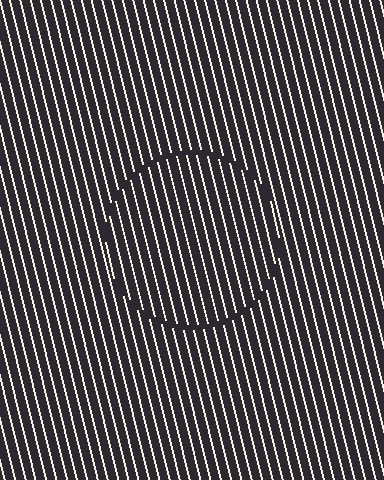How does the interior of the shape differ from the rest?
The interior of the shape contains the same grating, shifted by half a period — the contour is defined by the phase discontinuity where line-ends from the inner and outer gratings abut.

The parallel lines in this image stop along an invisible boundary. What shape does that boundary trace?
An illusory circle. The interior of the shape contains the same grating, shifted by half a period — the contour is defined by the phase discontinuity where line-ends from the inner and outer gratings abut.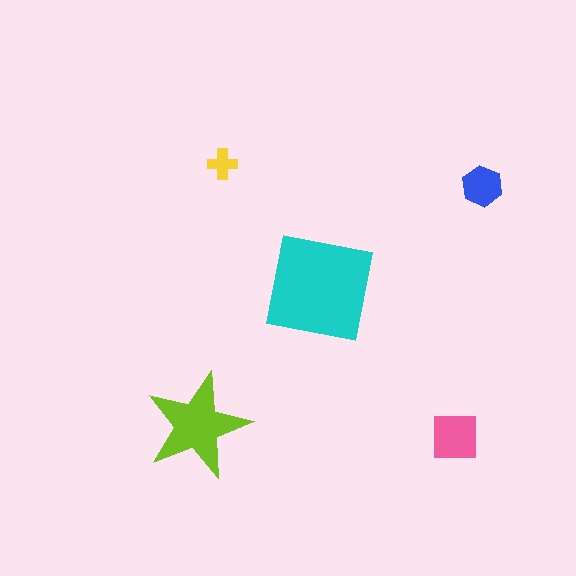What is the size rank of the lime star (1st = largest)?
2nd.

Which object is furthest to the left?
The lime star is leftmost.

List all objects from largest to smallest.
The cyan square, the lime star, the pink square, the blue hexagon, the yellow cross.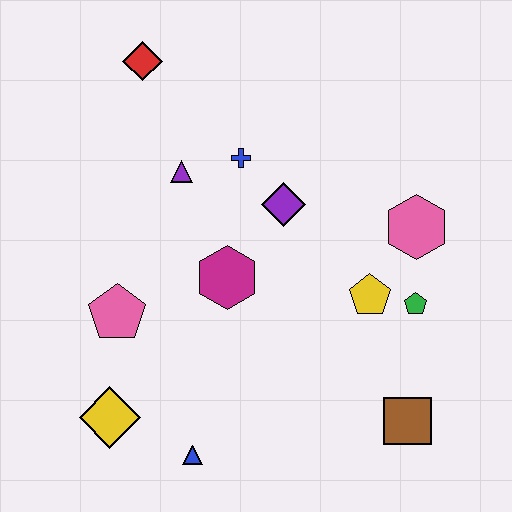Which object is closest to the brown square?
The green pentagon is closest to the brown square.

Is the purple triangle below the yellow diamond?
No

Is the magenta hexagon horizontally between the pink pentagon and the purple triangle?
No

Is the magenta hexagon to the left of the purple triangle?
No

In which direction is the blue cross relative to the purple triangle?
The blue cross is to the right of the purple triangle.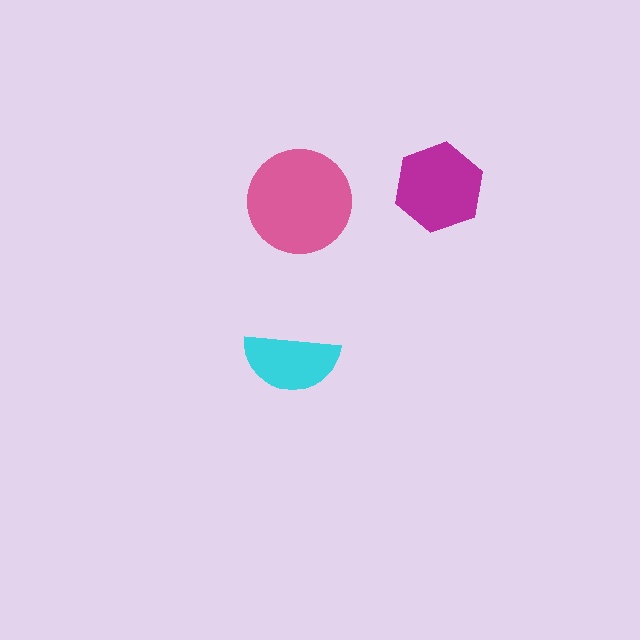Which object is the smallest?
The cyan semicircle.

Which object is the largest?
The pink circle.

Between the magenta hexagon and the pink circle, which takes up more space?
The pink circle.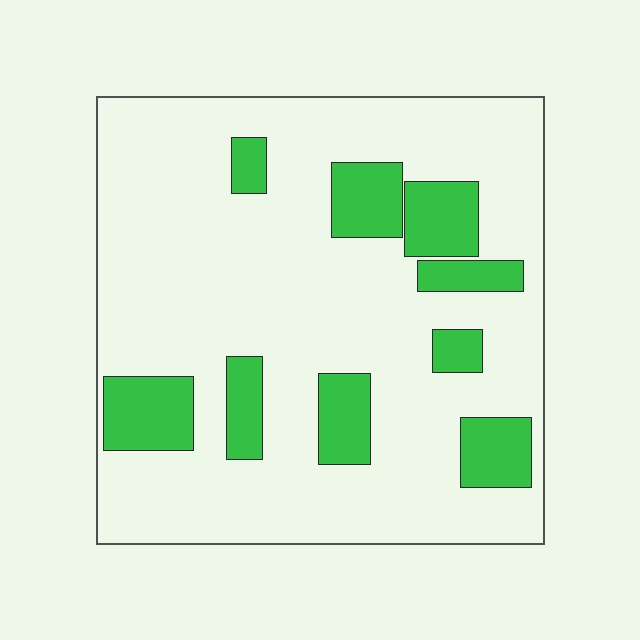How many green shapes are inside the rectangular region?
9.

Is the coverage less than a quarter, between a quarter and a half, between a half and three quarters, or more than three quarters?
Less than a quarter.